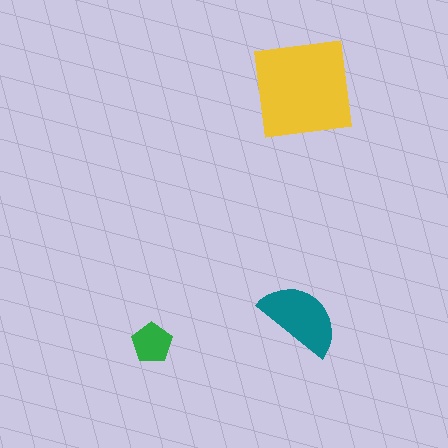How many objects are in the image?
There are 3 objects in the image.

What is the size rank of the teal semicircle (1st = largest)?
2nd.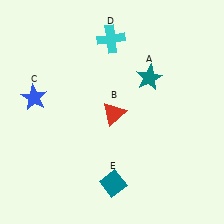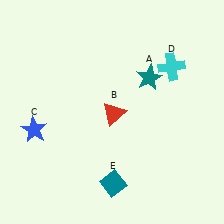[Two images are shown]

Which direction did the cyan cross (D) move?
The cyan cross (D) moved right.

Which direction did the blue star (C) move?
The blue star (C) moved down.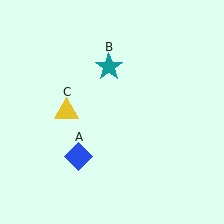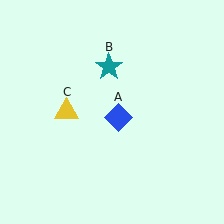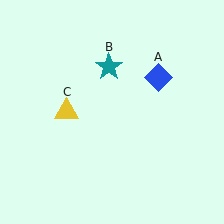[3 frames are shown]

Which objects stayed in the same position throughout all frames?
Teal star (object B) and yellow triangle (object C) remained stationary.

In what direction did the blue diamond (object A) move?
The blue diamond (object A) moved up and to the right.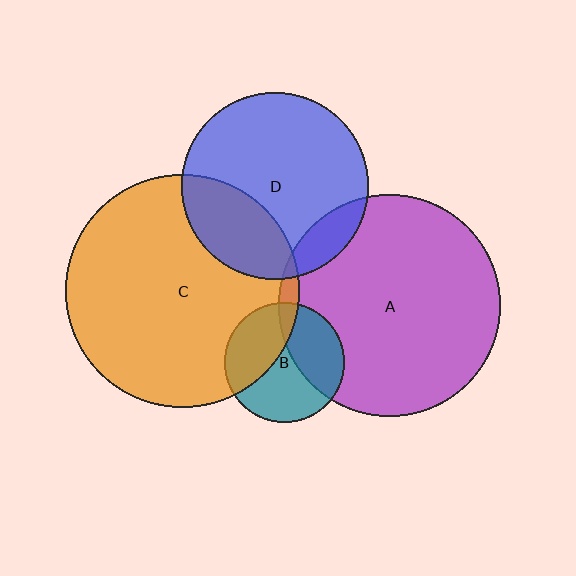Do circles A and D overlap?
Yes.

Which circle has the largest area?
Circle C (orange).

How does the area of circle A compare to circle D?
Approximately 1.4 times.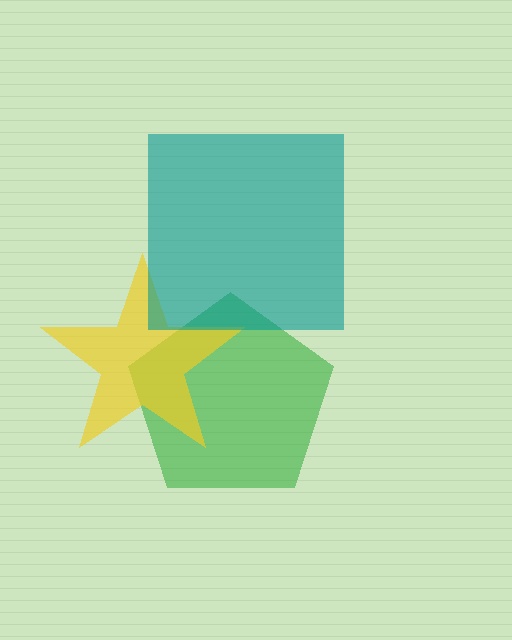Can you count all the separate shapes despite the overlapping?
Yes, there are 3 separate shapes.